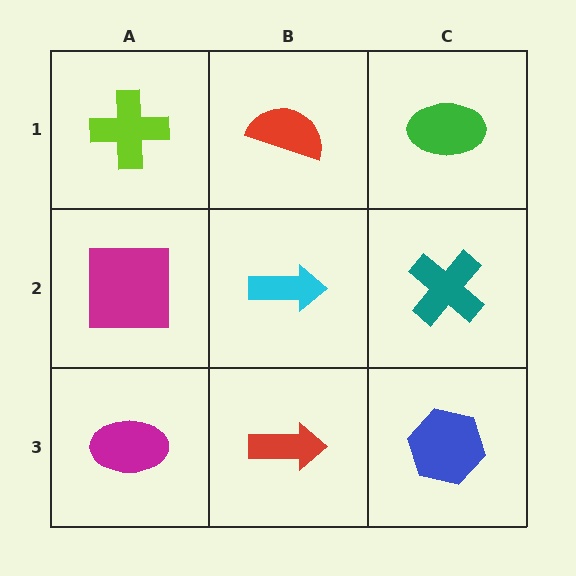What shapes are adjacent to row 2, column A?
A lime cross (row 1, column A), a magenta ellipse (row 3, column A), a cyan arrow (row 2, column B).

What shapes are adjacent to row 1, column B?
A cyan arrow (row 2, column B), a lime cross (row 1, column A), a green ellipse (row 1, column C).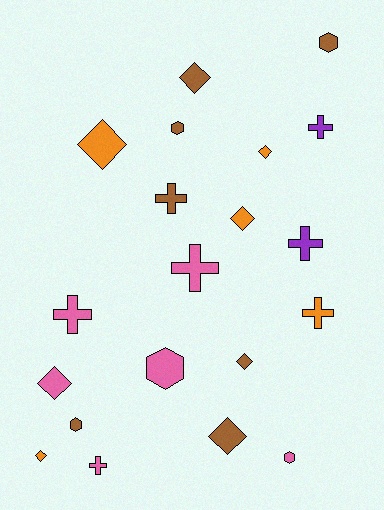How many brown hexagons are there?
There are 3 brown hexagons.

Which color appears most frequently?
Brown, with 7 objects.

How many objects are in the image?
There are 20 objects.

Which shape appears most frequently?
Diamond, with 8 objects.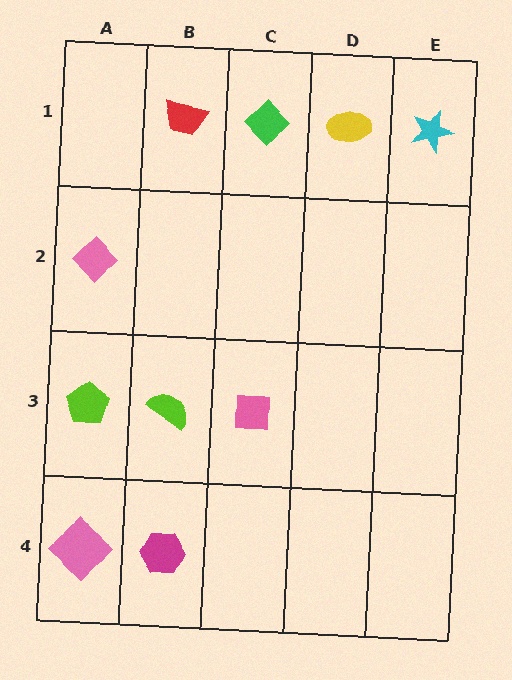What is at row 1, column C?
A green diamond.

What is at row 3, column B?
A lime semicircle.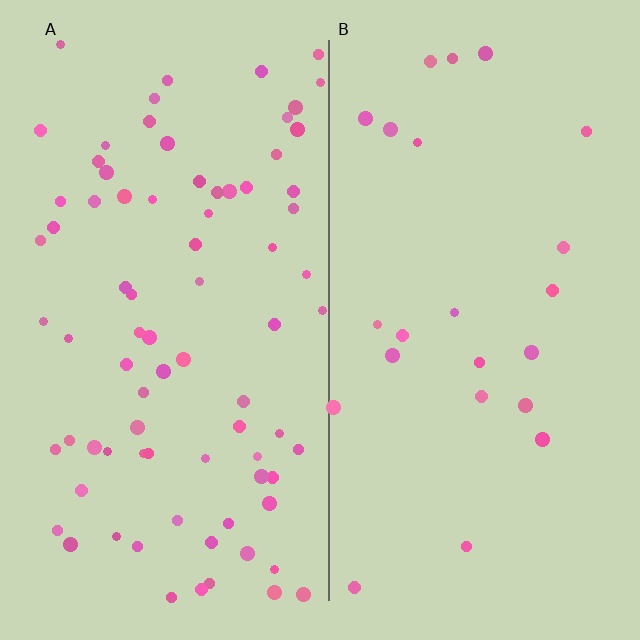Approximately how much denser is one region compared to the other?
Approximately 3.4× — region A over region B.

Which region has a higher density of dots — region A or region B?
A (the left).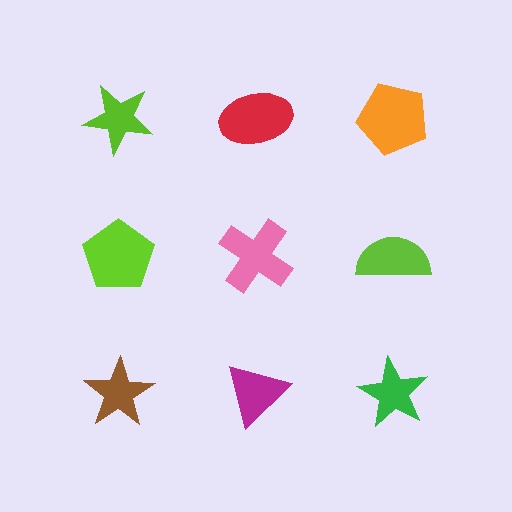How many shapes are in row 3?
3 shapes.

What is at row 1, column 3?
An orange pentagon.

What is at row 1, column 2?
A red ellipse.